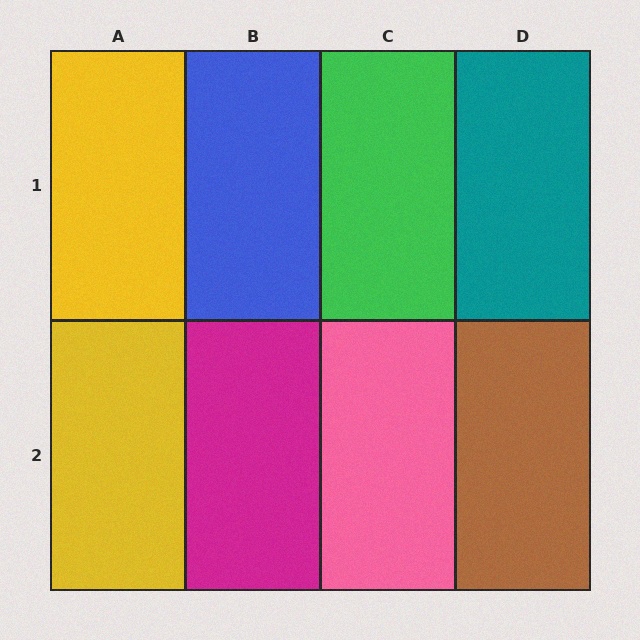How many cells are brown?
1 cell is brown.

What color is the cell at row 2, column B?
Magenta.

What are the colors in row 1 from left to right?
Yellow, blue, green, teal.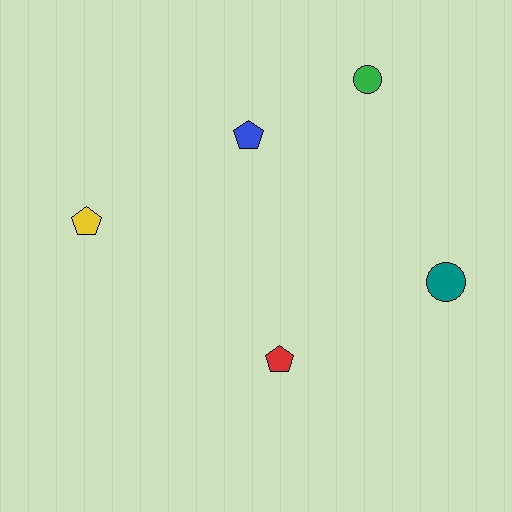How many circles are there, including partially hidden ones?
There are 2 circles.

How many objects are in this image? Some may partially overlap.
There are 5 objects.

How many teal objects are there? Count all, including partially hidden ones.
There is 1 teal object.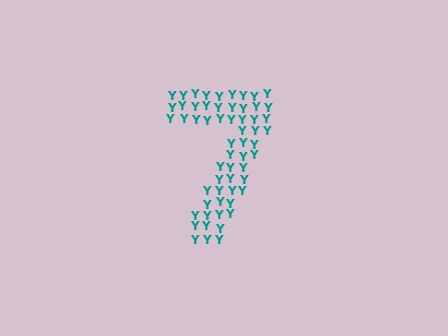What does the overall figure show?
The overall figure shows the digit 7.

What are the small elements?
The small elements are letter Y's.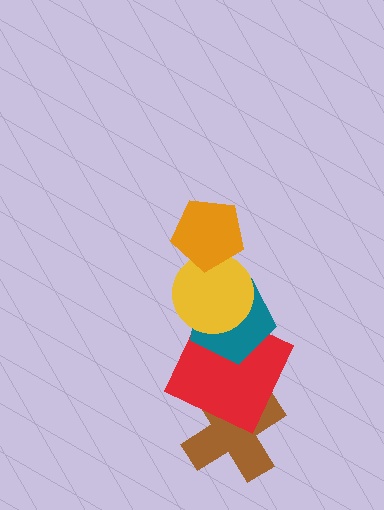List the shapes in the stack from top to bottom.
From top to bottom: the orange pentagon, the yellow circle, the teal pentagon, the red square, the brown cross.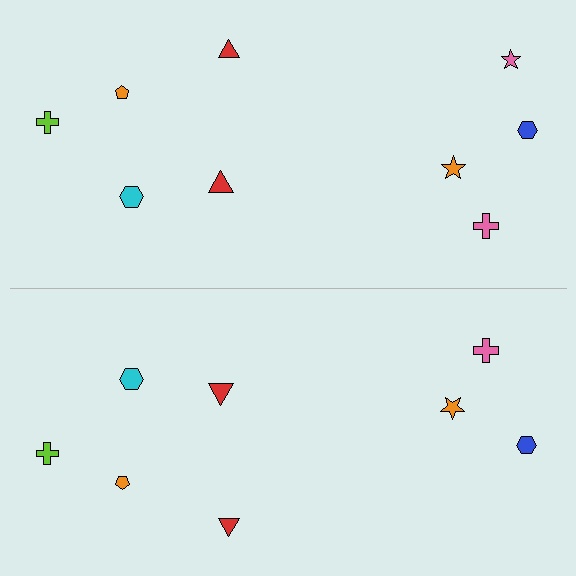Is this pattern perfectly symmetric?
No, the pattern is not perfectly symmetric. A pink star is missing from the bottom side.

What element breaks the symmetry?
A pink star is missing from the bottom side.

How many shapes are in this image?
There are 17 shapes in this image.